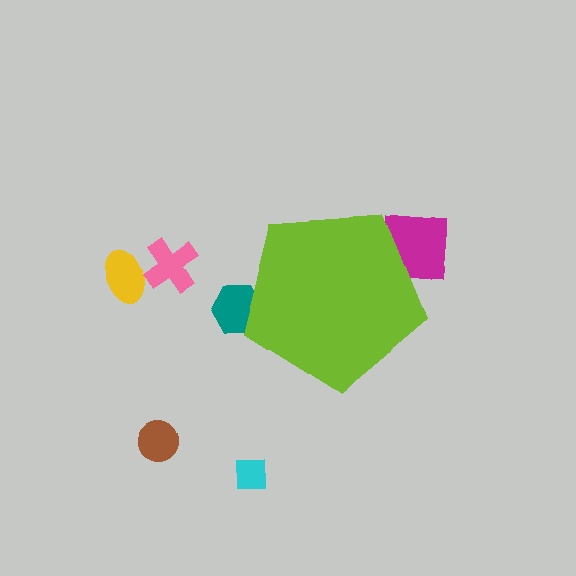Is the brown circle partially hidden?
No, the brown circle is fully visible.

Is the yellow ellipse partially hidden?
No, the yellow ellipse is fully visible.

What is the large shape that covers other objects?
A lime pentagon.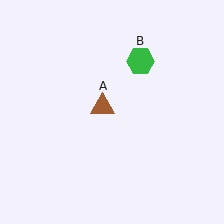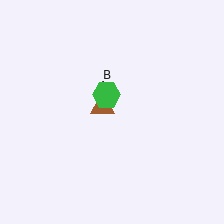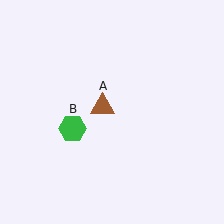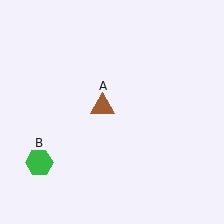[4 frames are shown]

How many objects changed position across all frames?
1 object changed position: green hexagon (object B).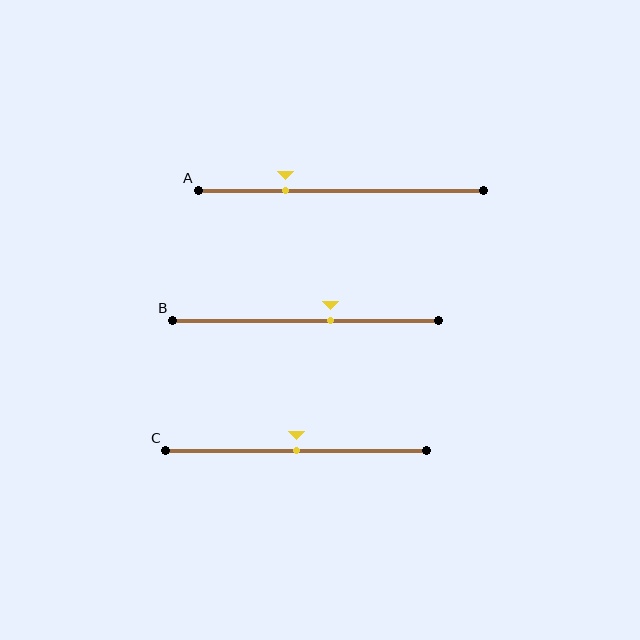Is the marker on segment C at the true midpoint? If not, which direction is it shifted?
Yes, the marker on segment C is at the true midpoint.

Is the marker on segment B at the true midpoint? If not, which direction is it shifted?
No, the marker on segment B is shifted to the right by about 9% of the segment length.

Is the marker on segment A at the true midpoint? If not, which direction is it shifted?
No, the marker on segment A is shifted to the left by about 19% of the segment length.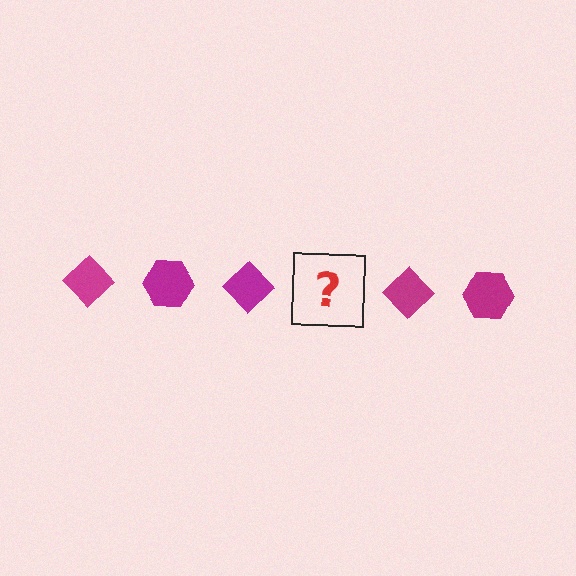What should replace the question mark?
The question mark should be replaced with a magenta hexagon.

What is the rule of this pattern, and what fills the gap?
The rule is that the pattern cycles through diamond, hexagon shapes in magenta. The gap should be filled with a magenta hexagon.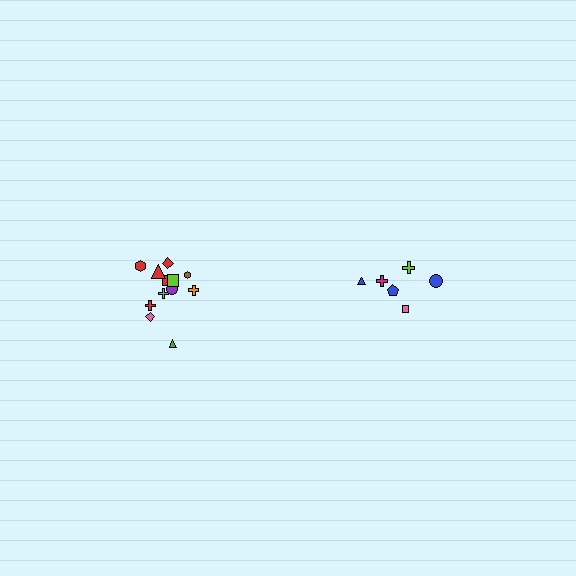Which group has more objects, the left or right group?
The left group.